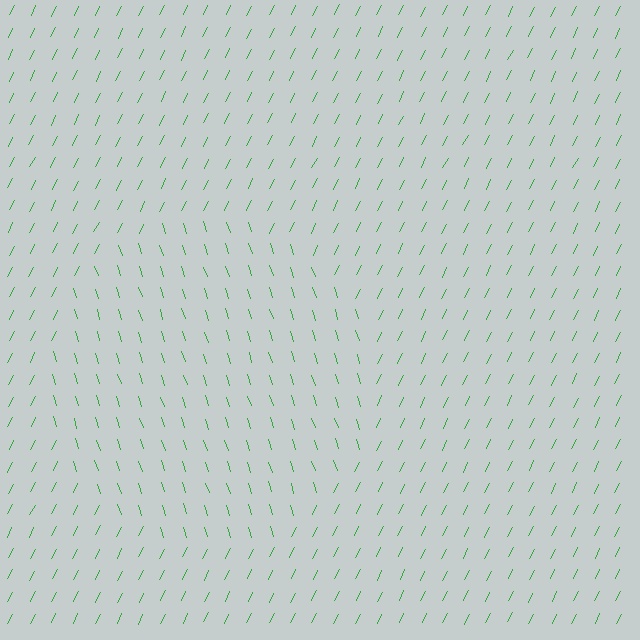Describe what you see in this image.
The image is filled with small green line segments. A circle region in the image has lines oriented differently from the surrounding lines, creating a visible texture boundary.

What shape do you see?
I see a circle.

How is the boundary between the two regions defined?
The boundary is defined purely by a change in line orientation (approximately 45 degrees difference). All lines are the same color and thickness.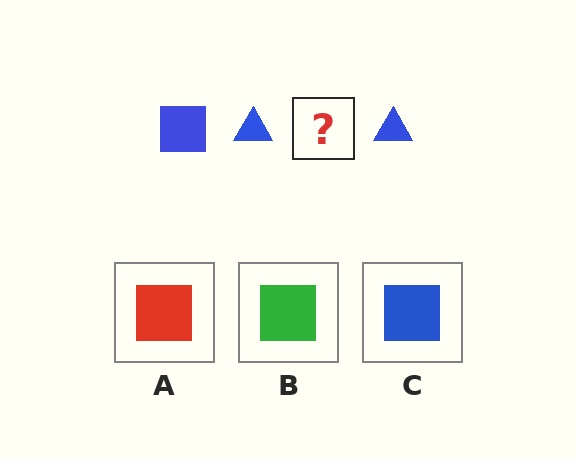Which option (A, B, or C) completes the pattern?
C.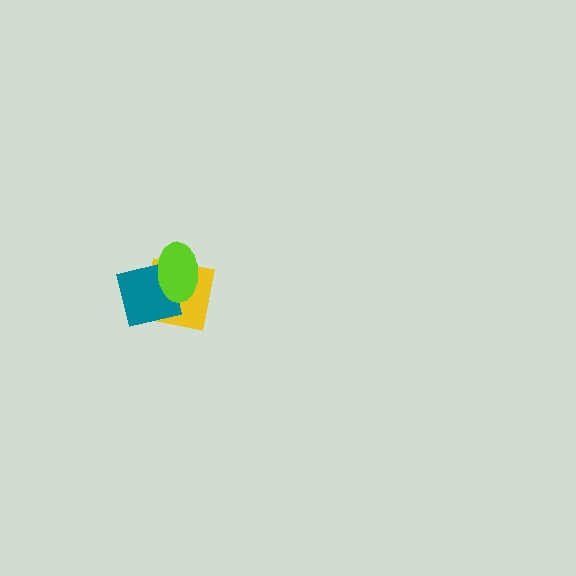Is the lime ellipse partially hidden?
No, no other shape covers it.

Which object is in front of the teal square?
The lime ellipse is in front of the teal square.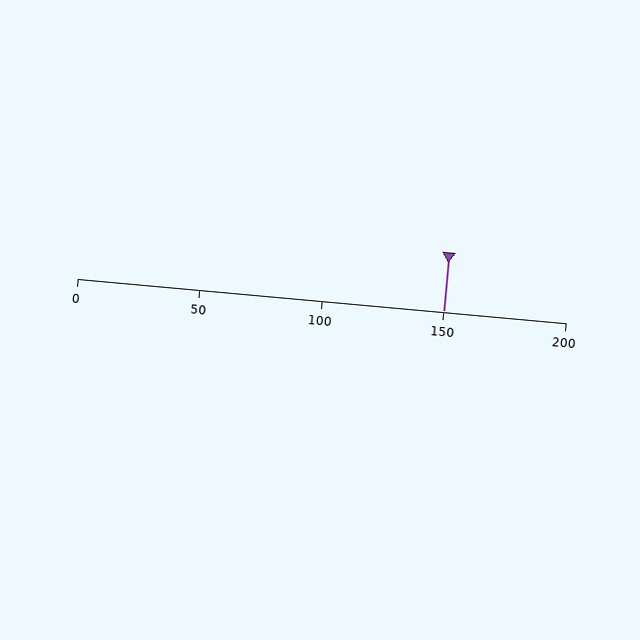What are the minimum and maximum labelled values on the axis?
The axis runs from 0 to 200.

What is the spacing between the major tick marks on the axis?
The major ticks are spaced 50 apart.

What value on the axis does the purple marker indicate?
The marker indicates approximately 150.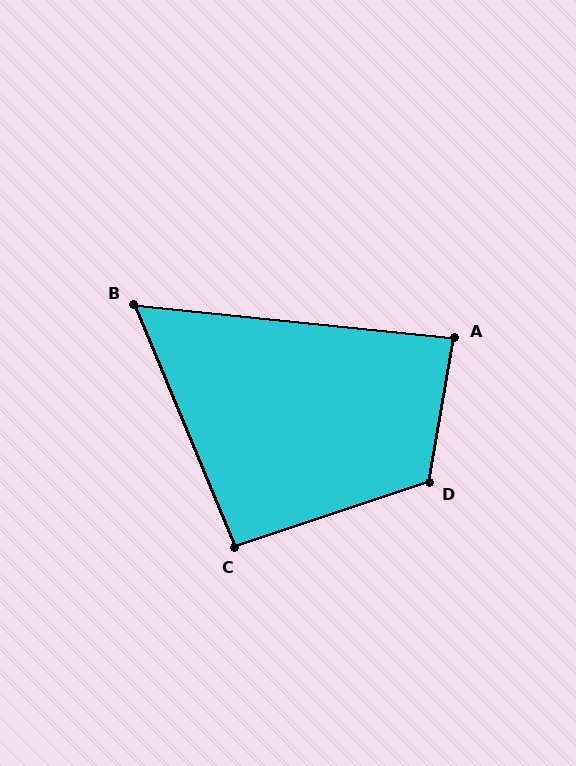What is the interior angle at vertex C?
Approximately 94 degrees (approximately right).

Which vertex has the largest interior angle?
D, at approximately 118 degrees.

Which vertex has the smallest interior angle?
B, at approximately 62 degrees.